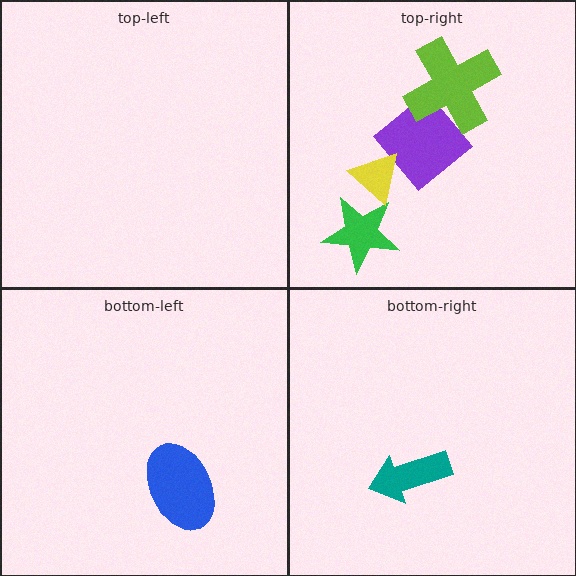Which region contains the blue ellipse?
The bottom-left region.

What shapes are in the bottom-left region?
The blue ellipse.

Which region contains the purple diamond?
The top-right region.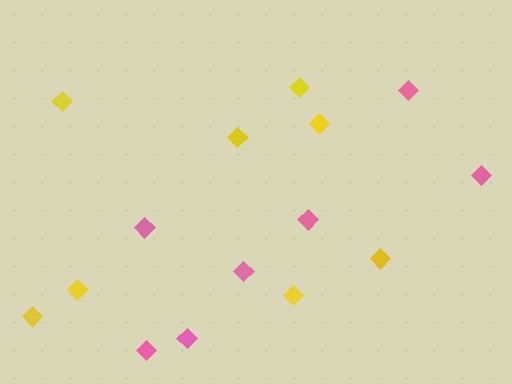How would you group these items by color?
There are 2 groups: one group of yellow diamonds (8) and one group of pink diamonds (7).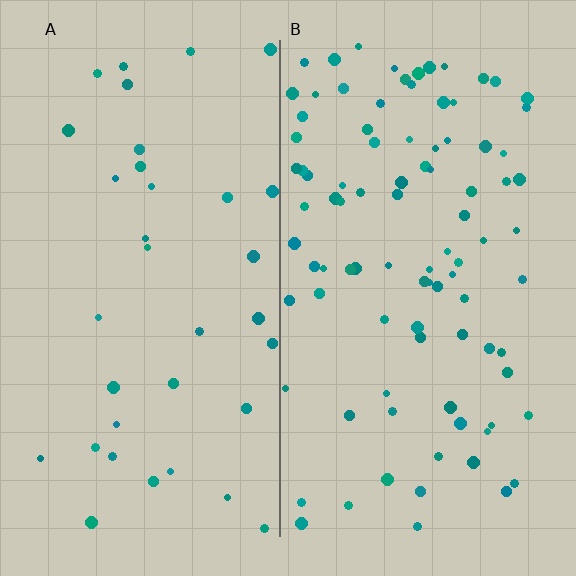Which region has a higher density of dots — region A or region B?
B (the right).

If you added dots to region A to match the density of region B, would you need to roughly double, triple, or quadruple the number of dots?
Approximately triple.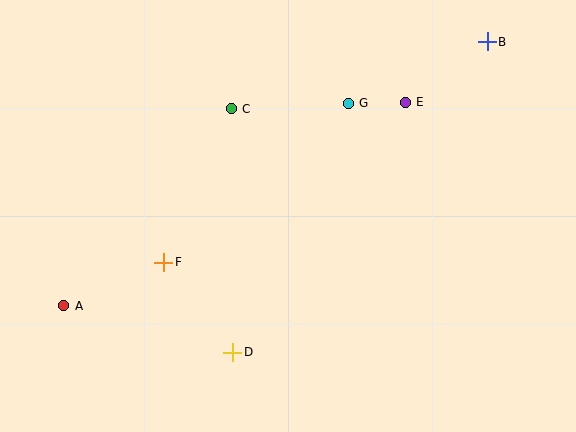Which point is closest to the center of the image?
Point C at (231, 109) is closest to the center.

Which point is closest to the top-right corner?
Point B is closest to the top-right corner.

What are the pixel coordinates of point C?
Point C is at (231, 109).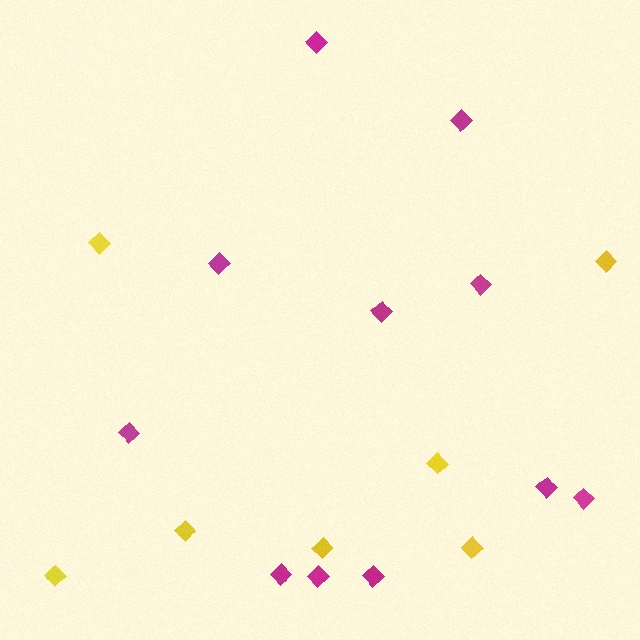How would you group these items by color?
There are 2 groups: one group of yellow diamonds (7) and one group of magenta diamonds (11).